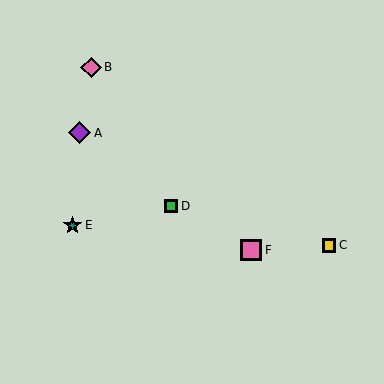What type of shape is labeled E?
Shape E is a teal star.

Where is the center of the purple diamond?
The center of the purple diamond is at (80, 133).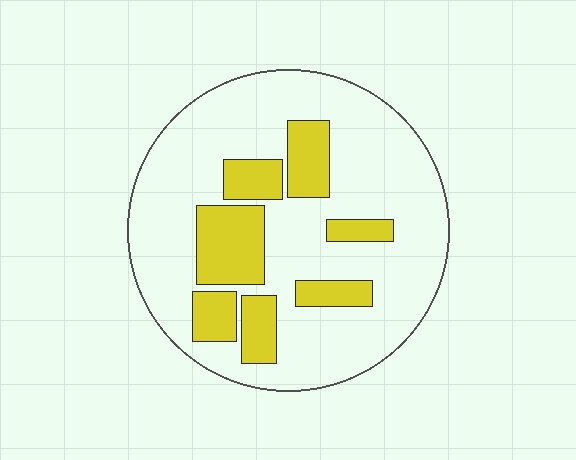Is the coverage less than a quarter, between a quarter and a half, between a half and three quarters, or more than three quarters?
Less than a quarter.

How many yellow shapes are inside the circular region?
7.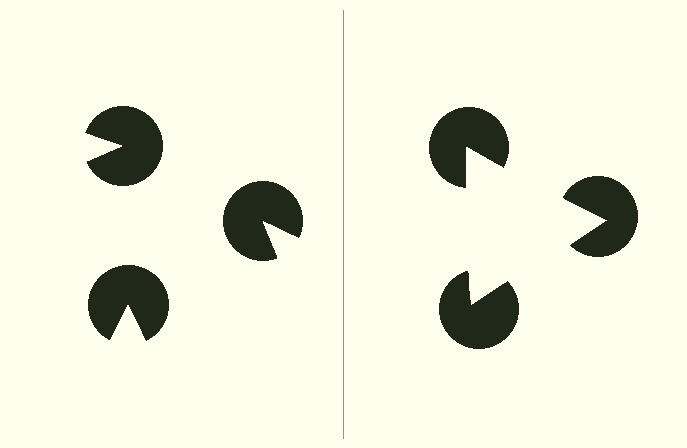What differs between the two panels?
The pac-man discs are positioned identically on both sides; only the wedge orientations differ. On the right they align to a triangle; on the left they are misaligned.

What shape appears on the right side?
An illusory triangle.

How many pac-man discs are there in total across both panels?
6 — 3 on each side.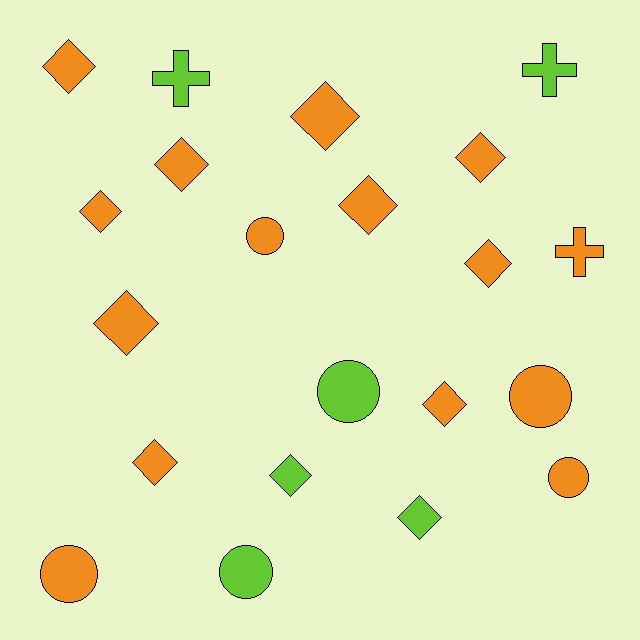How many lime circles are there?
There are 2 lime circles.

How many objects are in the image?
There are 21 objects.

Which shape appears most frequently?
Diamond, with 12 objects.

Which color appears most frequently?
Orange, with 15 objects.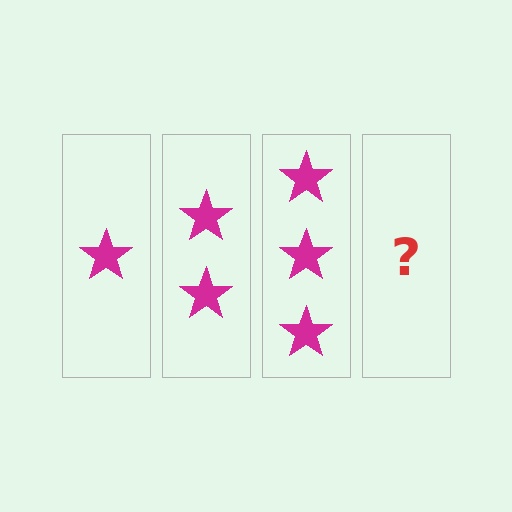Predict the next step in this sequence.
The next step is 4 stars.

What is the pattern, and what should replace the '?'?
The pattern is that each step adds one more star. The '?' should be 4 stars.